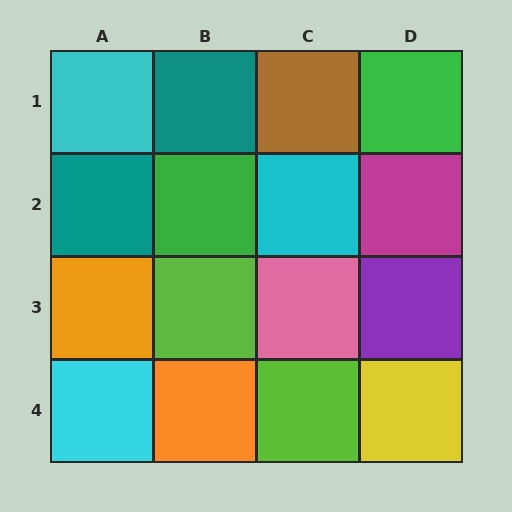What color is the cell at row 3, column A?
Orange.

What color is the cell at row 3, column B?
Lime.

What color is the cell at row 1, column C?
Brown.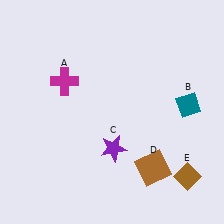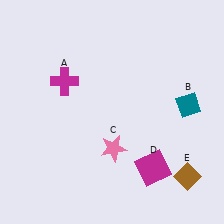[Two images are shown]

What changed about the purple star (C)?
In Image 1, C is purple. In Image 2, it changed to pink.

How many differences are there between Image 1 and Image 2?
There are 2 differences between the two images.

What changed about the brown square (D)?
In Image 1, D is brown. In Image 2, it changed to magenta.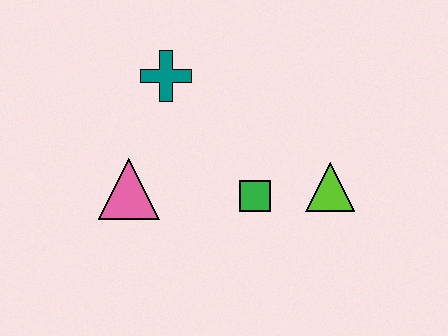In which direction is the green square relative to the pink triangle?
The green square is to the right of the pink triangle.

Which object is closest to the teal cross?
The pink triangle is closest to the teal cross.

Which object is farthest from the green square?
The teal cross is farthest from the green square.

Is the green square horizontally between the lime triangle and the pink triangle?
Yes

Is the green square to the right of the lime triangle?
No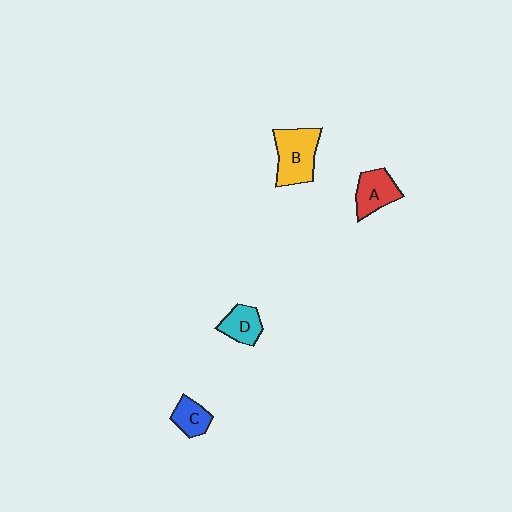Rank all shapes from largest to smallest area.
From largest to smallest: B (yellow), A (red), D (cyan), C (blue).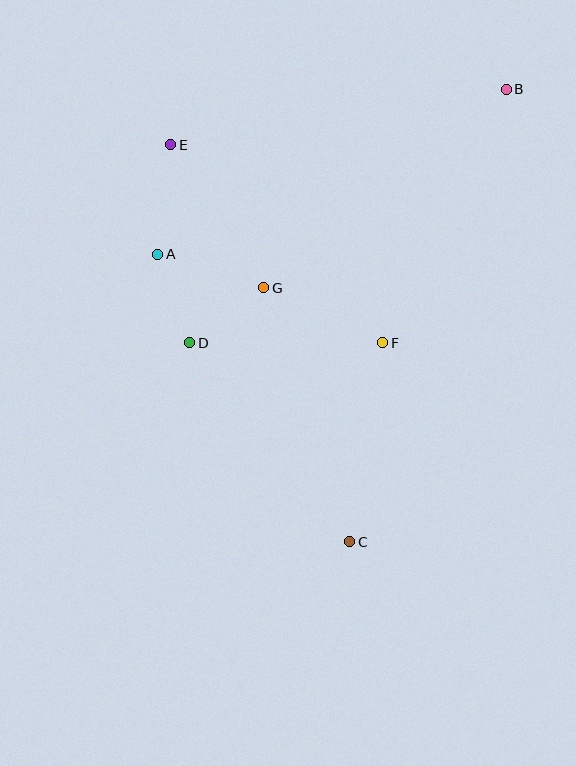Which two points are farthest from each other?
Points B and C are farthest from each other.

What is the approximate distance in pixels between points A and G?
The distance between A and G is approximately 111 pixels.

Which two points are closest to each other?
Points D and G are closest to each other.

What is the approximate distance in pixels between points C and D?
The distance between C and D is approximately 255 pixels.